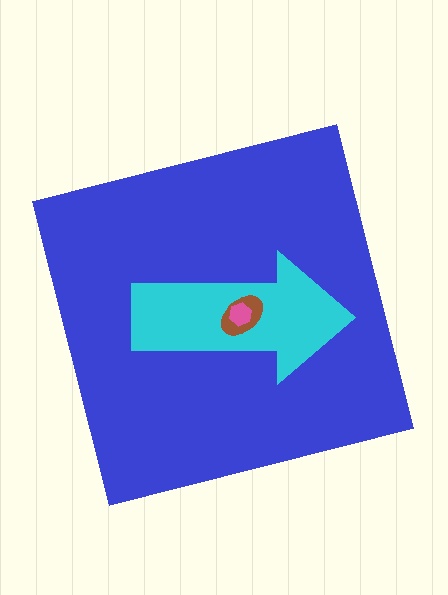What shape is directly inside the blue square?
The cyan arrow.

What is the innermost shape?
The pink hexagon.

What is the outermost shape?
The blue square.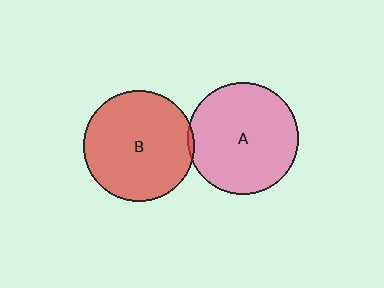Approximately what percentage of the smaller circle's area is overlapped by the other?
Approximately 5%.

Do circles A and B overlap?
Yes.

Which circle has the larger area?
Circle A (pink).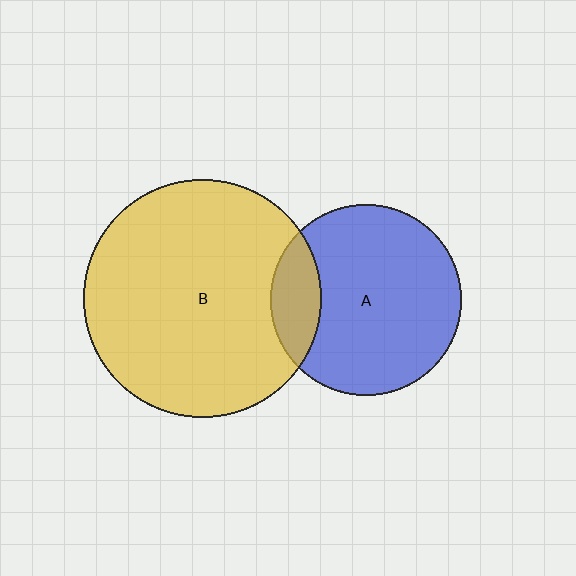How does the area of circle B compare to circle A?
Approximately 1.6 times.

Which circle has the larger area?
Circle B (yellow).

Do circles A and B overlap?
Yes.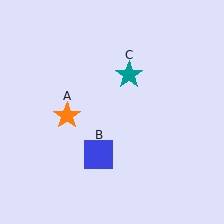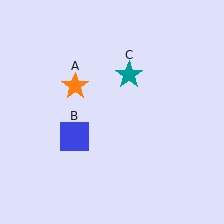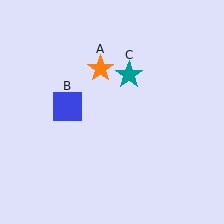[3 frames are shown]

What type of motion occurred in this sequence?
The orange star (object A), blue square (object B) rotated clockwise around the center of the scene.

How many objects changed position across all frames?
2 objects changed position: orange star (object A), blue square (object B).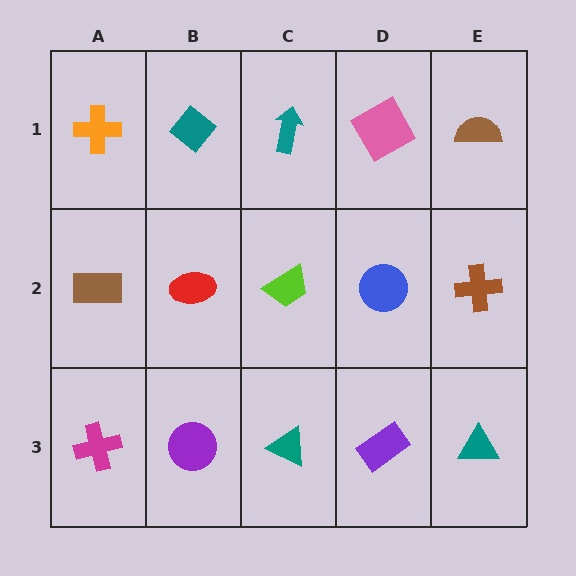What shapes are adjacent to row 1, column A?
A brown rectangle (row 2, column A), a teal diamond (row 1, column B).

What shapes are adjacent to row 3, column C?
A lime trapezoid (row 2, column C), a purple circle (row 3, column B), a purple rectangle (row 3, column D).